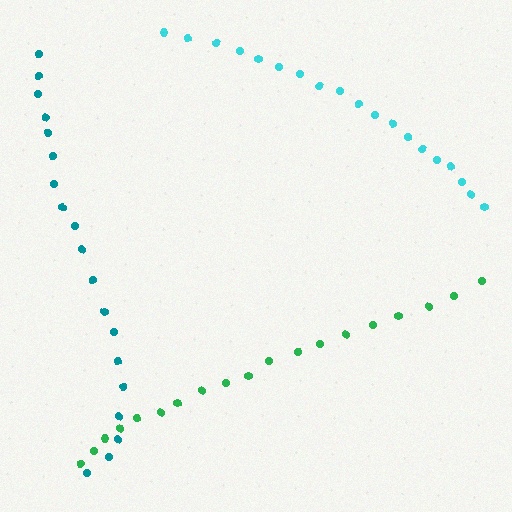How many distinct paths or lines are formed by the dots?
There are 3 distinct paths.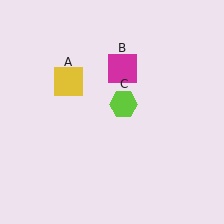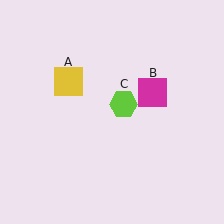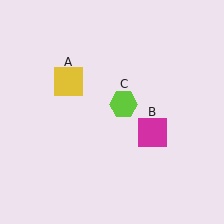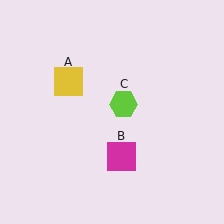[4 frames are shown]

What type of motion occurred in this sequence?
The magenta square (object B) rotated clockwise around the center of the scene.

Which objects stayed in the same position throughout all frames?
Yellow square (object A) and lime hexagon (object C) remained stationary.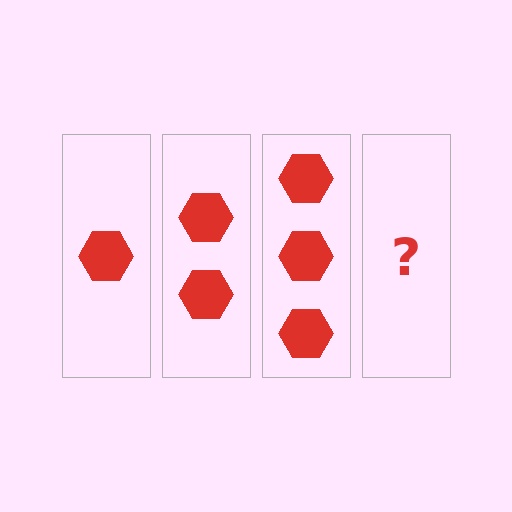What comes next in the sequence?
The next element should be 4 hexagons.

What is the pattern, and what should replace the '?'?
The pattern is that each step adds one more hexagon. The '?' should be 4 hexagons.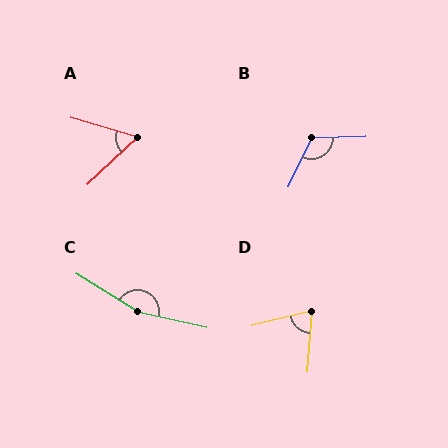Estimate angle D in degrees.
Approximately 72 degrees.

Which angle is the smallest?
A, at approximately 60 degrees.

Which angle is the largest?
C, at approximately 161 degrees.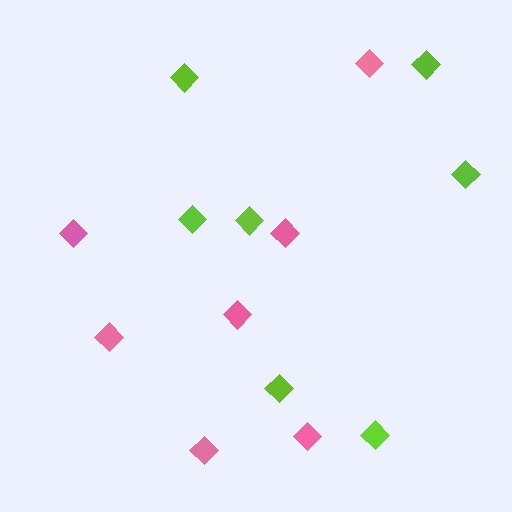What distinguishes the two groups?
There are 2 groups: one group of pink diamonds (7) and one group of lime diamonds (7).